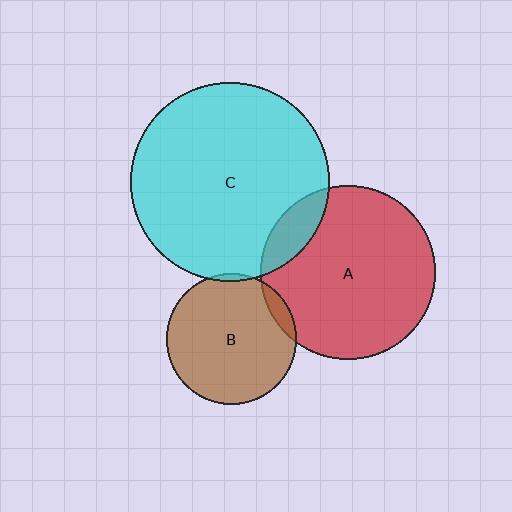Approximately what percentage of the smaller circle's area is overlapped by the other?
Approximately 10%.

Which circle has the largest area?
Circle C (cyan).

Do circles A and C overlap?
Yes.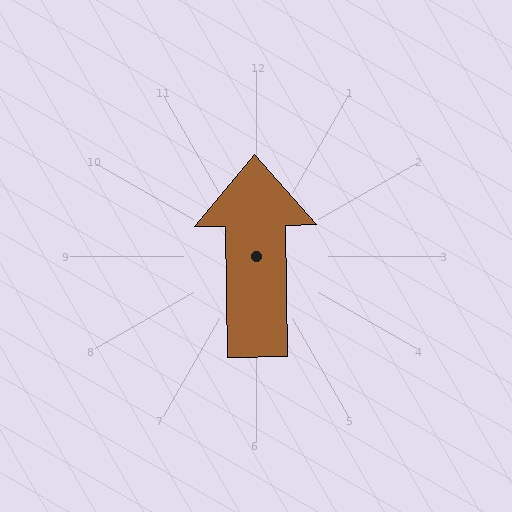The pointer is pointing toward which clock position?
Roughly 12 o'clock.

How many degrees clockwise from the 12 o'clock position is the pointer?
Approximately 359 degrees.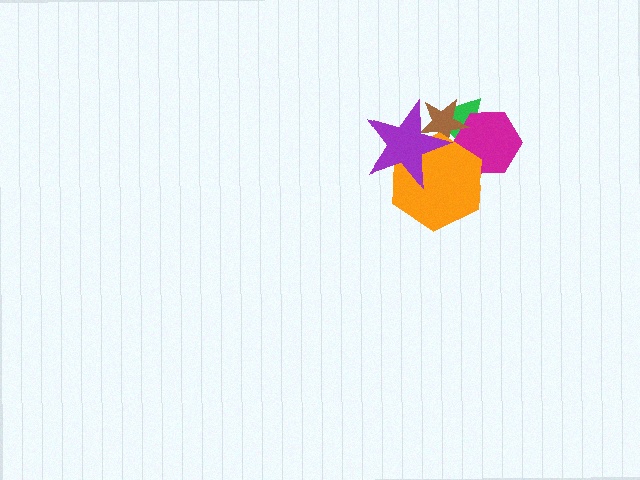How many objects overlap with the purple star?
3 objects overlap with the purple star.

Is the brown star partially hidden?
Yes, it is partially covered by another shape.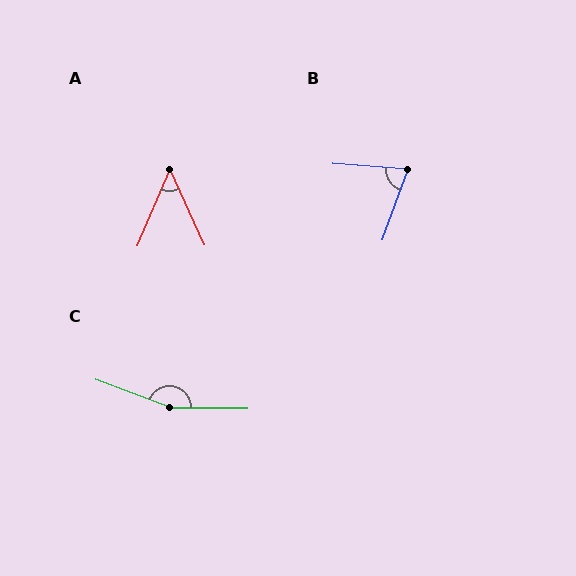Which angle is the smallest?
A, at approximately 48 degrees.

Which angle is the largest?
C, at approximately 160 degrees.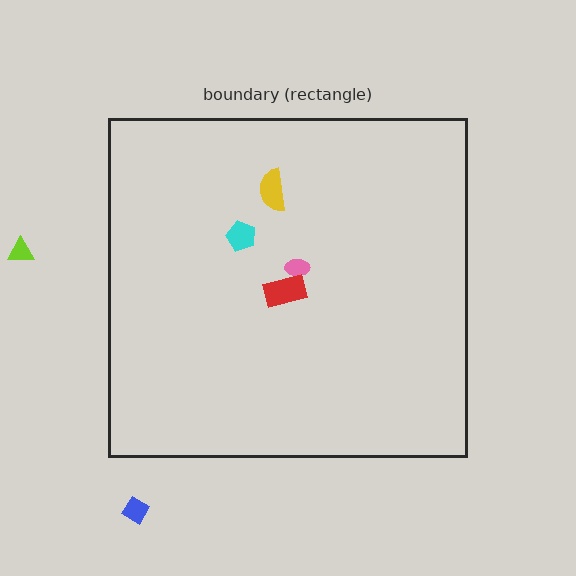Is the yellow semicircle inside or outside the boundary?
Inside.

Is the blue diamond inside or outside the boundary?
Outside.